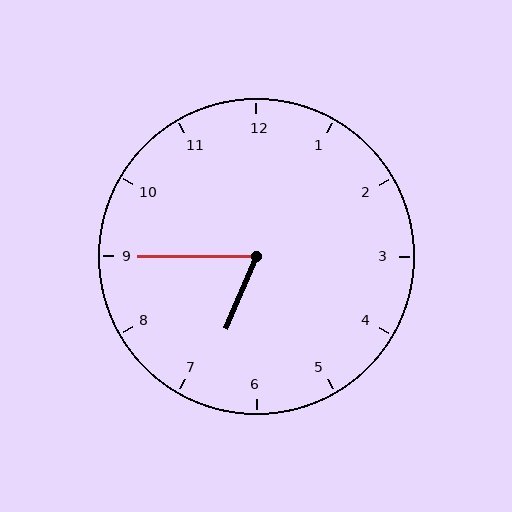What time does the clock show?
6:45.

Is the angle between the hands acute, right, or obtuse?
It is acute.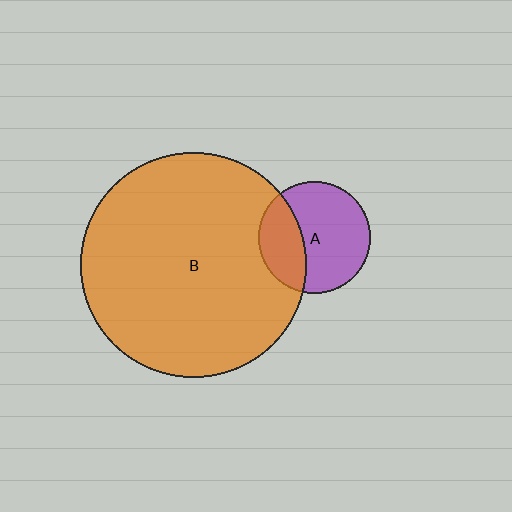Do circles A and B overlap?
Yes.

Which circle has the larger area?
Circle B (orange).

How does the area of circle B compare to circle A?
Approximately 4.0 times.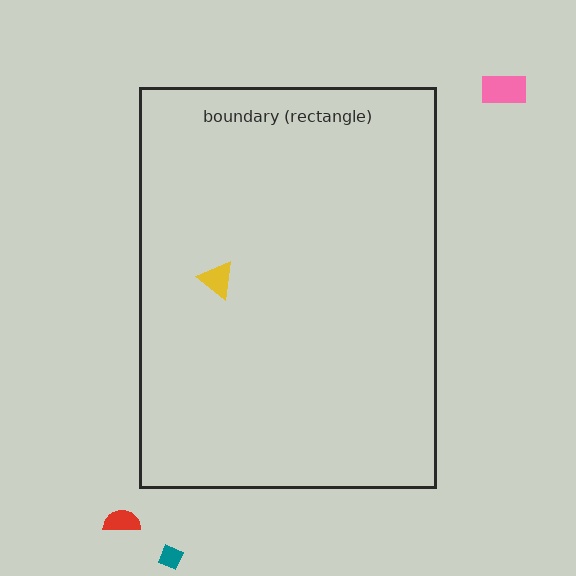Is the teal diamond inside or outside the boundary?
Outside.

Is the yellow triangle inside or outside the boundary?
Inside.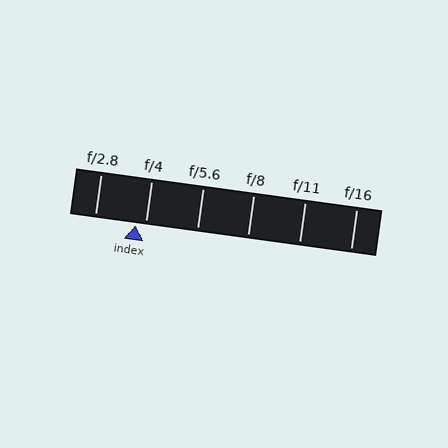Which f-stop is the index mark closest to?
The index mark is closest to f/4.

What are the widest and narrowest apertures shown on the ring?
The widest aperture shown is f/2.8 and the narrowest is f/16.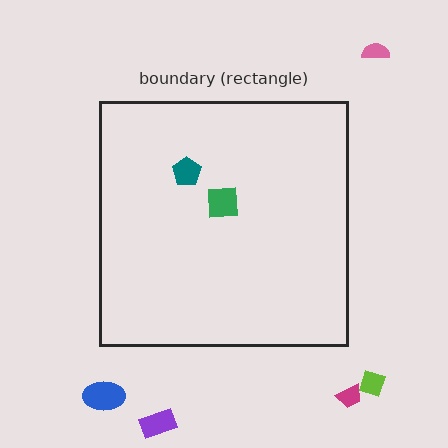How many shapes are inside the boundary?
2 inside, 5 outside.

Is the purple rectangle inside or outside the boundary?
Outside.